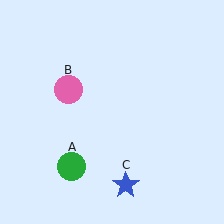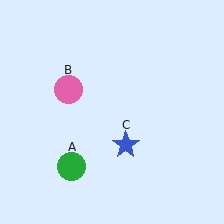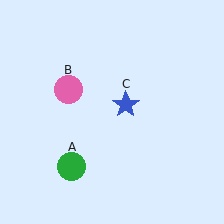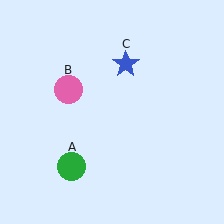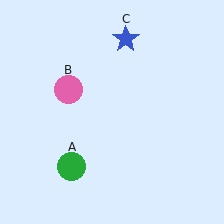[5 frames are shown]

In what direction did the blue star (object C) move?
The blue star (object C) moved up.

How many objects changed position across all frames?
1 object changed position: blue star (object C).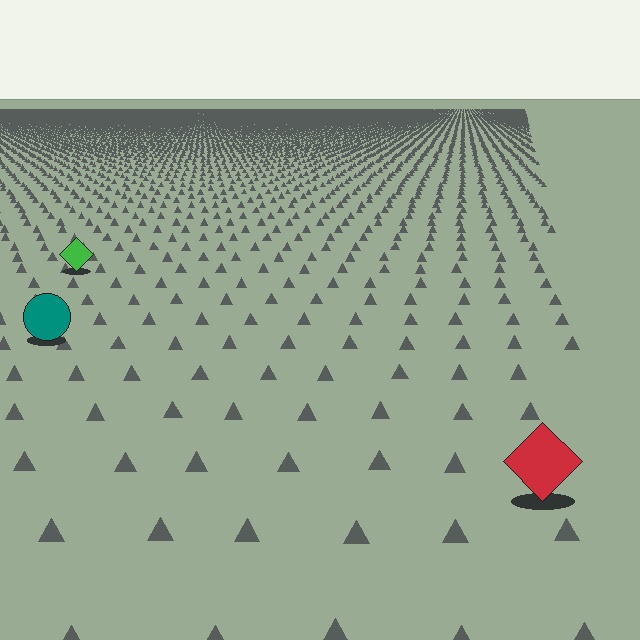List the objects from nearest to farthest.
From nearest to farthest: the red diamond, the teal circle, the green diamond.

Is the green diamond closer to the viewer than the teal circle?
No. The teal circle is closer — you can tell from the texture gradient: the ground texture is coarser near it.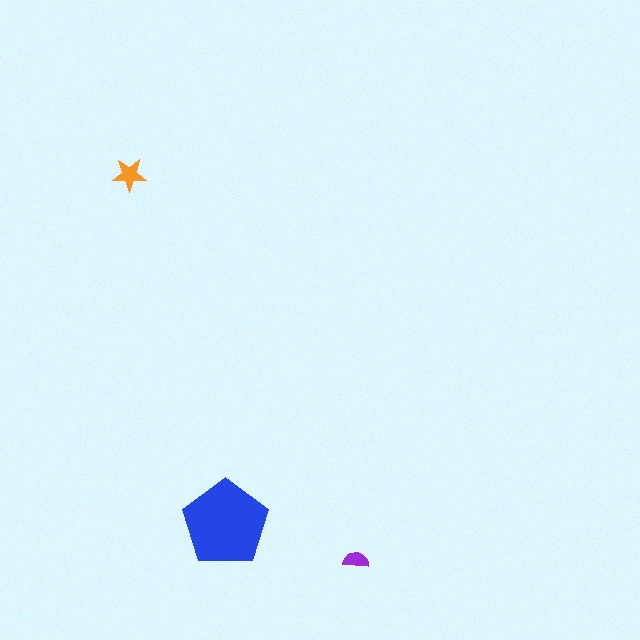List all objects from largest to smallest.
The blue pentagon, the orange star, the purple semicircle.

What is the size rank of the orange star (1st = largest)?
2nd.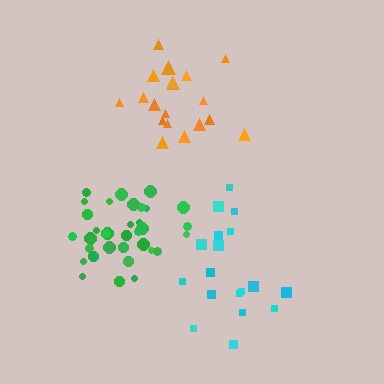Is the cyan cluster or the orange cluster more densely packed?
Cyan.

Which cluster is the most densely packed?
Green.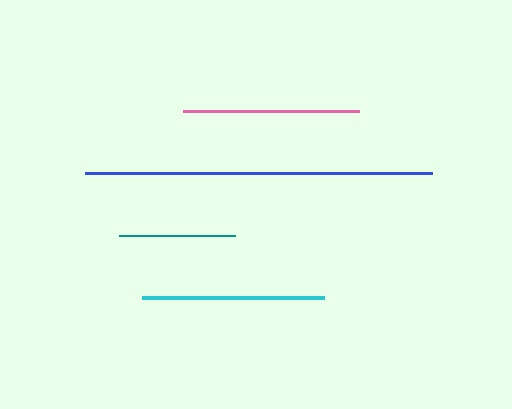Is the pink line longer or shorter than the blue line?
The blue line is longer than the pink line.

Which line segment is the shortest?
The teal line is the shortest at approximately 116 pixels.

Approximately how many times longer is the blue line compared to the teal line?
The blue line is approximately 3.0 times the length of the teal line.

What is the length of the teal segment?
The teal segment is approximately 116 pixels long.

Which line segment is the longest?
The blue line is the longest at approximately 348 pixels.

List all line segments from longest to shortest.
From longest to shortest: blue, cyan, pink, teal.